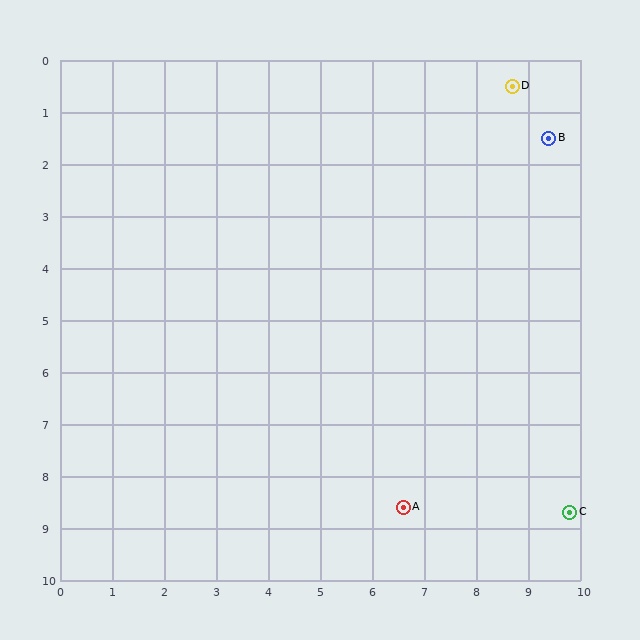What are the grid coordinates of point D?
Point D is at approximately (8.7, 0.5).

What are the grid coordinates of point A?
Point A is at approximately (6.6, 8.6).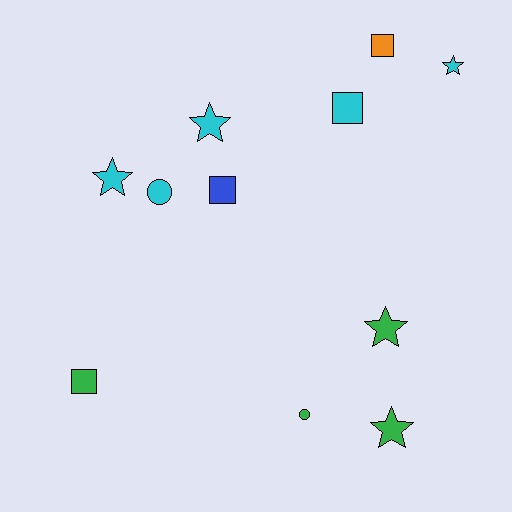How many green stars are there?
There are 2 green stars.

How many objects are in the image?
There are 11 objects.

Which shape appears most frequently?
Star, with 5 objects.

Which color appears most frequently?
Cyan, with 5 objects.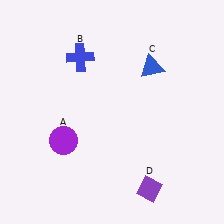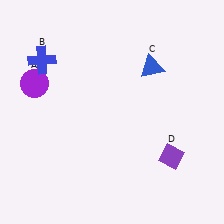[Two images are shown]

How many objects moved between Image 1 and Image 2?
3 objects moved between the two images.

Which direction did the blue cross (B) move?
The blue cross (B) moved left.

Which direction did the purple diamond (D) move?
The purple diamond (D) moved up.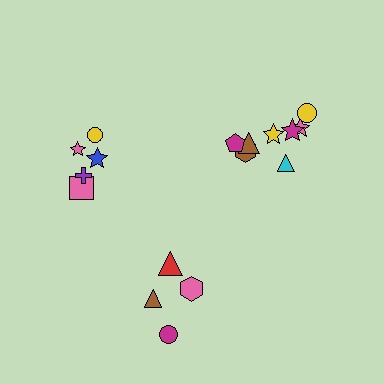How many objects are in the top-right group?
There are 8 objects.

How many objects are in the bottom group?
There are 4 objects.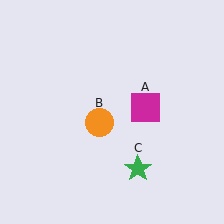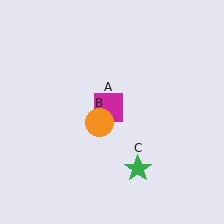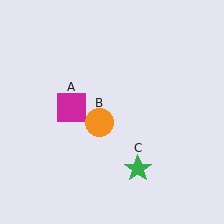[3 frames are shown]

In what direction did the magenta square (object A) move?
The magenta square (object A) moved left.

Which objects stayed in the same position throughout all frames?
Orange circle (object B) and green star (object C) remained stationary.